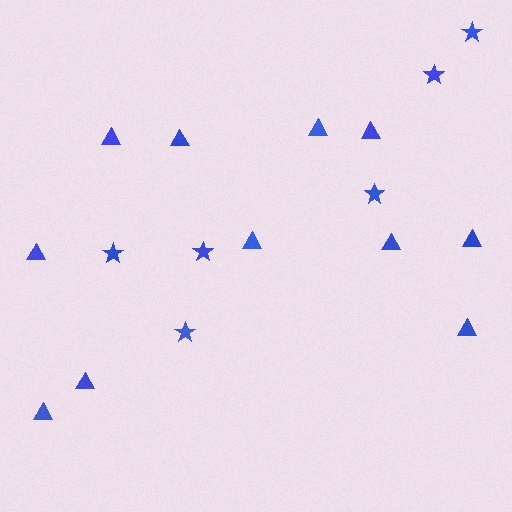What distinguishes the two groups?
There are 2 groups: one group of stars (6) and one group of triangles (11).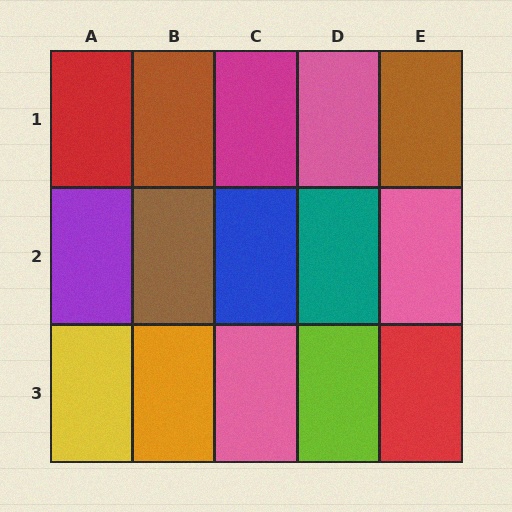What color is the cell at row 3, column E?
Red.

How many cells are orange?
1 cell is orange.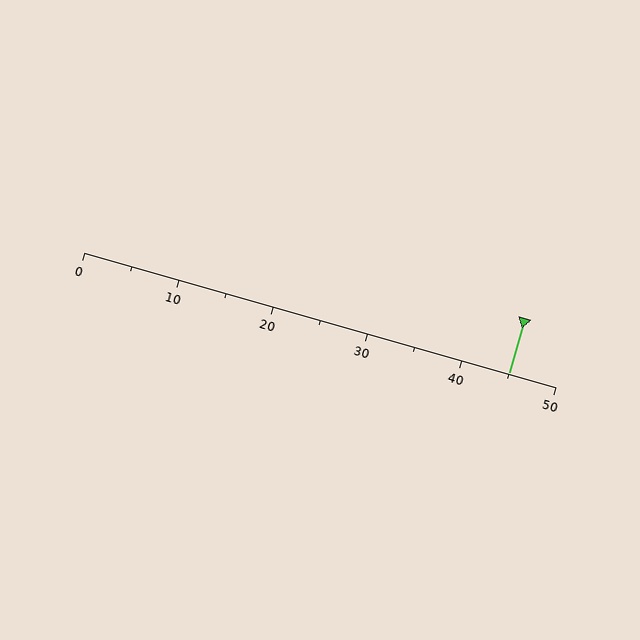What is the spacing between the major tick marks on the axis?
The major ticks are spaced 10 apart.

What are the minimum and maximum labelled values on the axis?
The axis runs from 0 to 50.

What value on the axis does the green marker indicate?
The marker indicates approximately 45.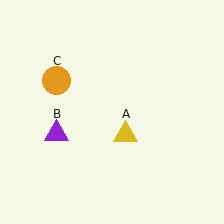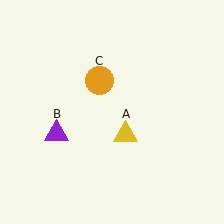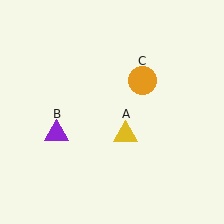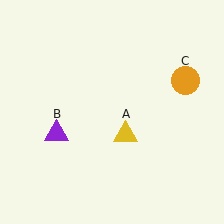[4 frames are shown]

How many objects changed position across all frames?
1 object changed position: orange circle (object C).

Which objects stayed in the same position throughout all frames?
Yellow triangle (object A) and purple triangle (object B) remained stationary.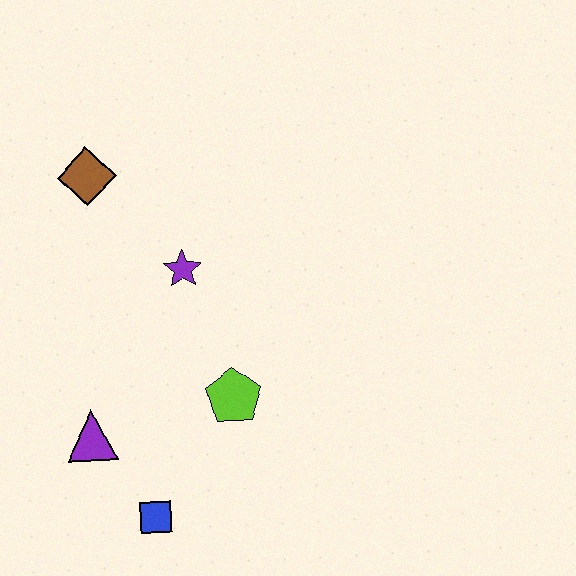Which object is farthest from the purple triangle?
The brown diamond is farthest from the purple triangle.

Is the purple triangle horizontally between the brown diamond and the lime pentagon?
No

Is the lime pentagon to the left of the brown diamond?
No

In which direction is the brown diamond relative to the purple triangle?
The brown diamond is above the purple triangle.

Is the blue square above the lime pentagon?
No